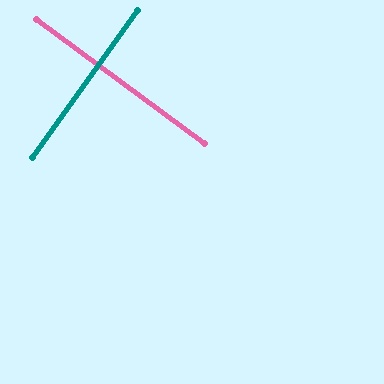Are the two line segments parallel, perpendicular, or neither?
Perpendicular — they meet at approximately 89°.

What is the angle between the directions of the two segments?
Approximately 89 degrees.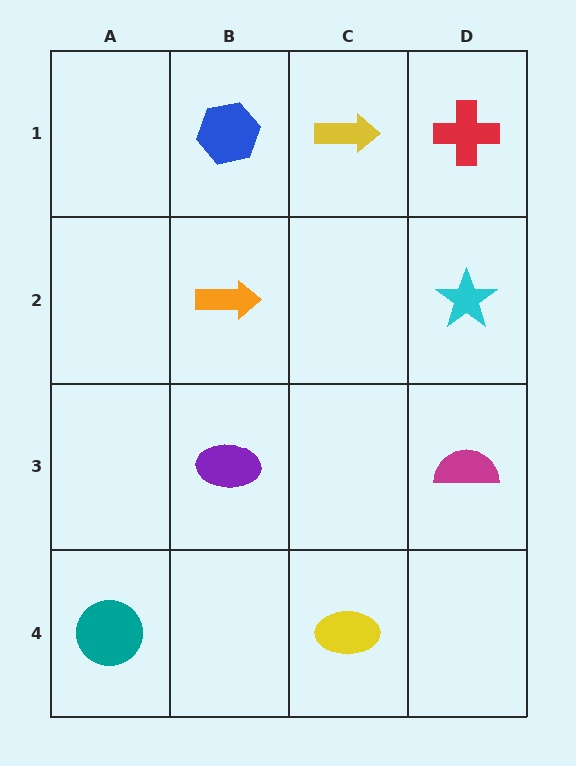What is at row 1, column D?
A red cross.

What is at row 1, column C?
A yellow arrow.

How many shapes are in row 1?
3 shapes.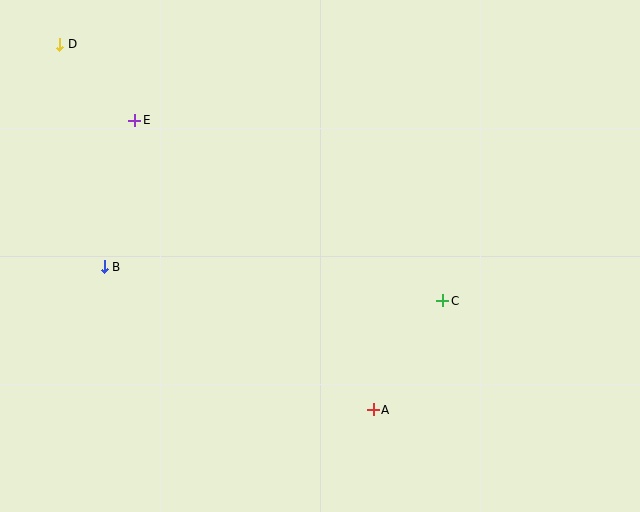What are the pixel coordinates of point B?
Point B is at (104, 267).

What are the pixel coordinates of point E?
Point E is at (135, 120).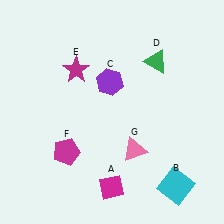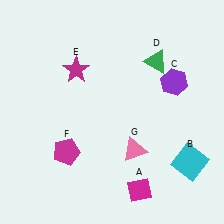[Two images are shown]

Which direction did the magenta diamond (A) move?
The magenta diamond (A) moved right.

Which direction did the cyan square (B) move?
The cyan square (B) moved up.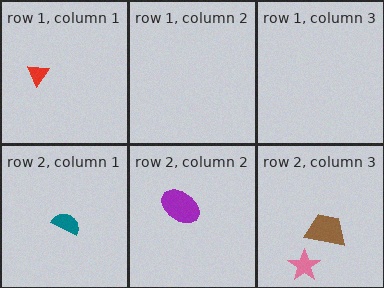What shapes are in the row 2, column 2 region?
The purple ellipse.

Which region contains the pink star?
The row 2, column 3 region.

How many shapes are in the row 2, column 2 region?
1.